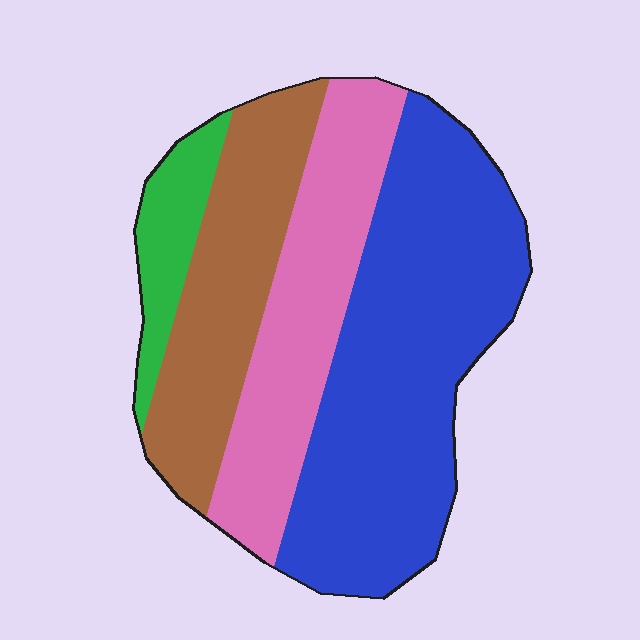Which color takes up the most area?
Blue, at roughly 45%.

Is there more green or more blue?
Blue.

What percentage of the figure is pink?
Pink takes up between a sixth and a third of the figure.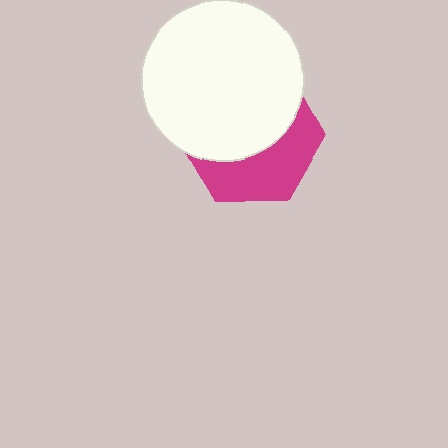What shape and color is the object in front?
The object in front is a white circle.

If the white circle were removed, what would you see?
You would see the complete magenta hexagon.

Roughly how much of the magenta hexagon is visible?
A small part of it is visible (roughly 41%).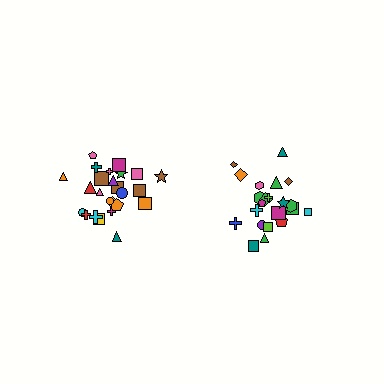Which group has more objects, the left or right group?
The left group.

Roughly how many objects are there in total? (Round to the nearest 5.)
Roughly 45 objects in total.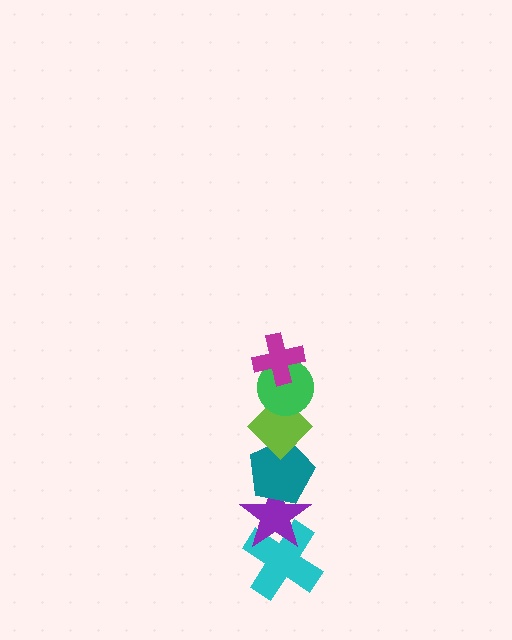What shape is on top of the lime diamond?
The green circle is on top of the lime diamond.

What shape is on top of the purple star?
The teal pentagon is on top of the purple star.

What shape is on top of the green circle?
The magenta cross is on top of the green circle.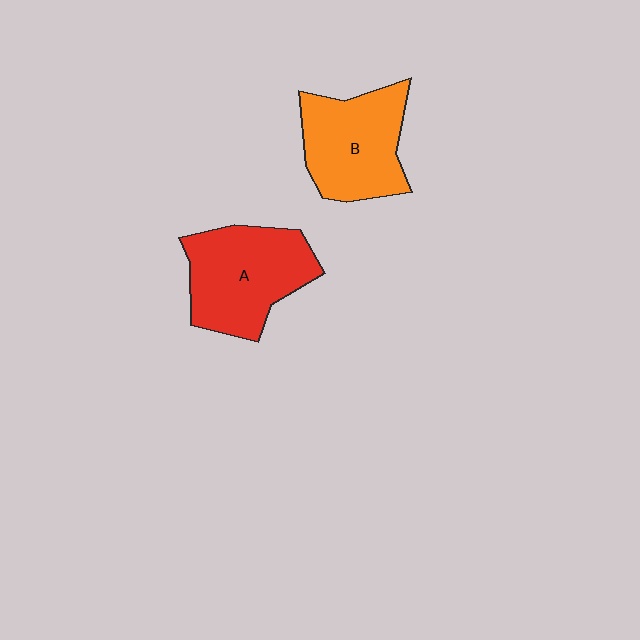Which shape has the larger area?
Shape A (red).